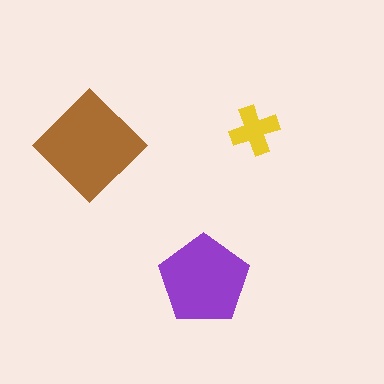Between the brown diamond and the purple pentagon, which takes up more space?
The brown diamond.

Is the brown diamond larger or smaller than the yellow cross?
Larger.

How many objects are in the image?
There are 3 objects in the image.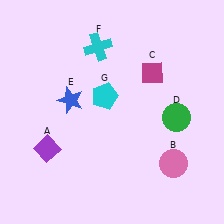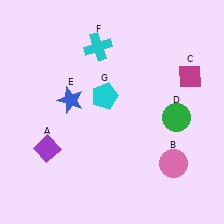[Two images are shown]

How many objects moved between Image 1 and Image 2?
1 object moved between the two images.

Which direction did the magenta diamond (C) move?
The magenta diamond (C) moved right.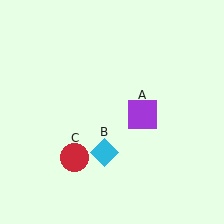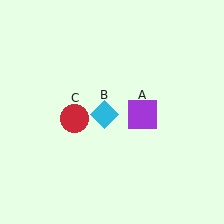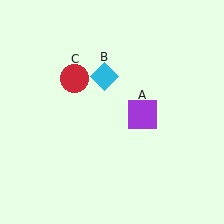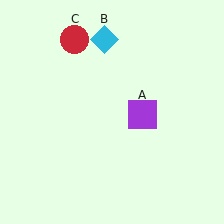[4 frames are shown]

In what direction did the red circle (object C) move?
The red circle (object C) moved up.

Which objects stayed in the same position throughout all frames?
Purple square (object A) remained stationary.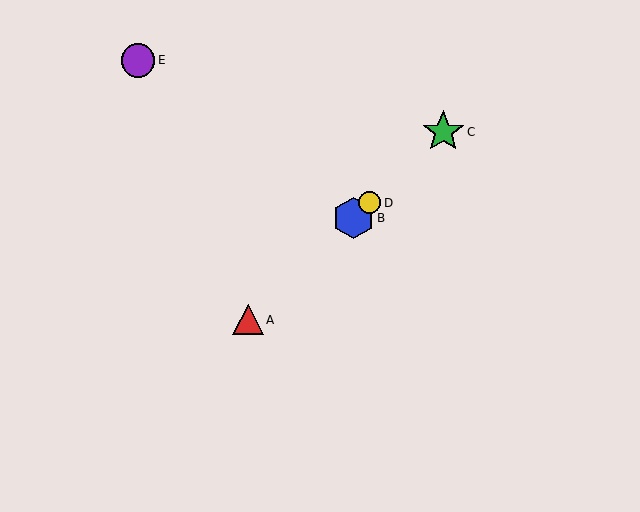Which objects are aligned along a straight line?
Objects A, B, C, D are aligned along a straight line.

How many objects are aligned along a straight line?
4 objects (A, B, C, D) are aligned along a straight line.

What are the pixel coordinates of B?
Object B is at (354, 218).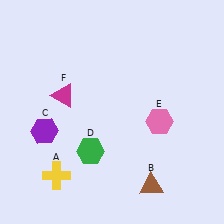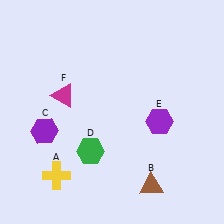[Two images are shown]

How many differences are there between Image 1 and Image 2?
There is 1 difference between the two images.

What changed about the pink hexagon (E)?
In Image 1, E is pink. In Image 2, it changed to purple.